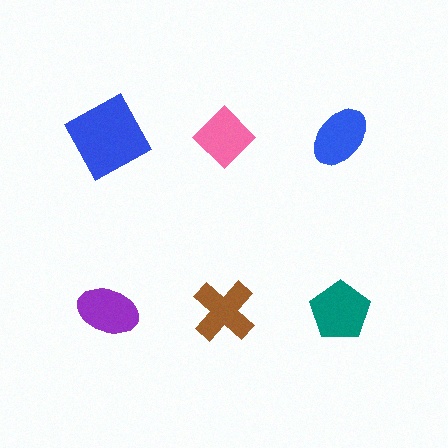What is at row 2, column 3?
A teal pentagon.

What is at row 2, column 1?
A purple ellipse.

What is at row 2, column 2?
A brown cross.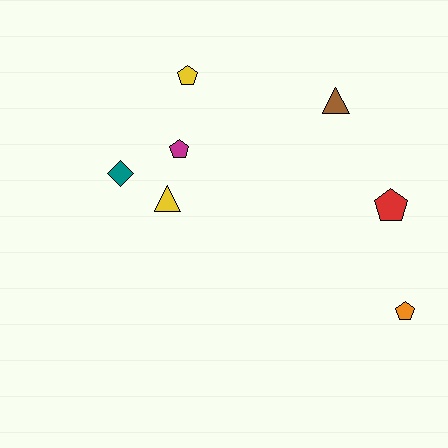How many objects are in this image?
There are 7 objects.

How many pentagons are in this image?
There are 4 pentagons.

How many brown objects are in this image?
There is 1 brown object.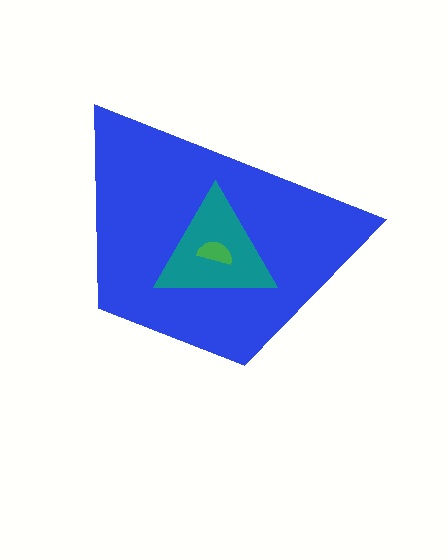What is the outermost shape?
The blue trapezoid.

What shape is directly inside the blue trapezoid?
The teal triangle.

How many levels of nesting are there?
3.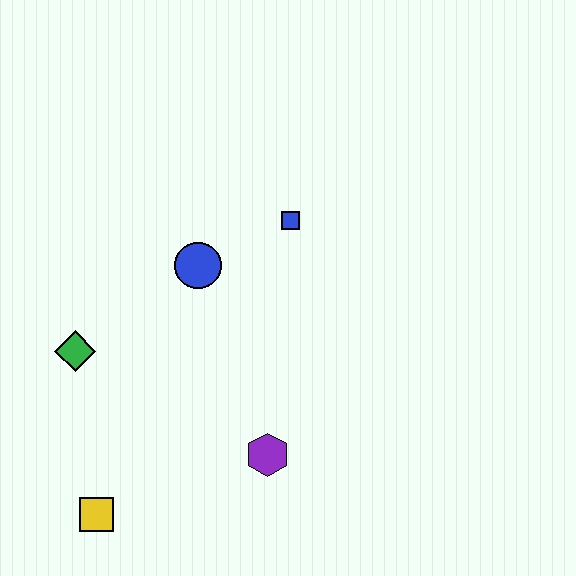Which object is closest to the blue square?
The blue circle is closest to the blue square.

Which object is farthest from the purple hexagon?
The blue square is farthest from the purple hexagon.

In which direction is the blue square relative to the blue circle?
The blue square is to the right of the blue circle.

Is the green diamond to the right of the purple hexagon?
No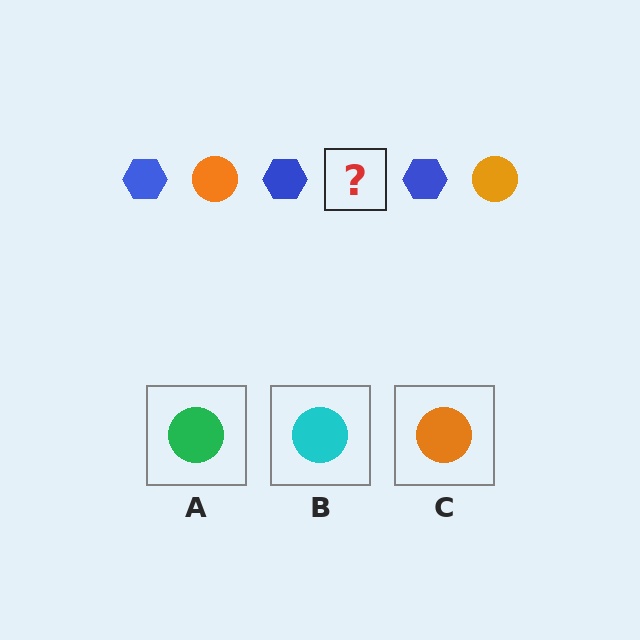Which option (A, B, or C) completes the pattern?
C.